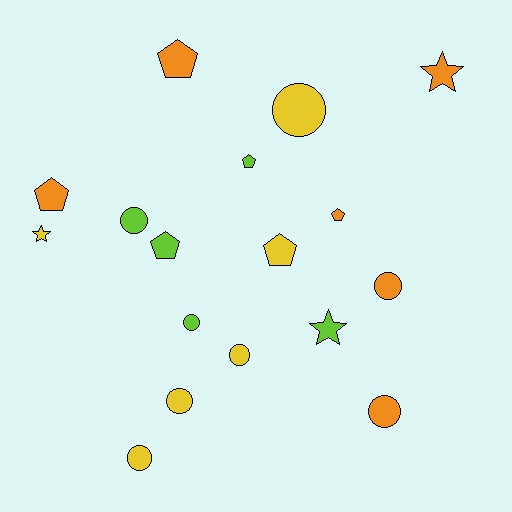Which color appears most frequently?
Orange, with 6 objects.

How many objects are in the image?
There are 17 objects.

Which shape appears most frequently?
Circle, with 8 objects.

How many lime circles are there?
There are 2 lime circles.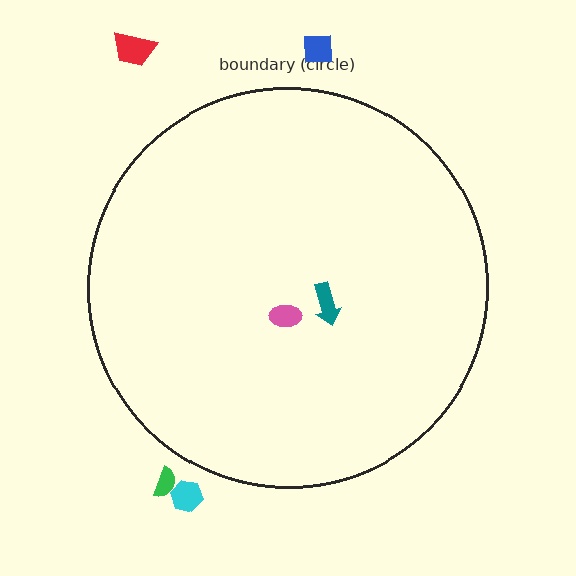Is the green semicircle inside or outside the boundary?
Outside.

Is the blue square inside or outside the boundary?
Outside.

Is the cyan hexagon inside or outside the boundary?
Outside.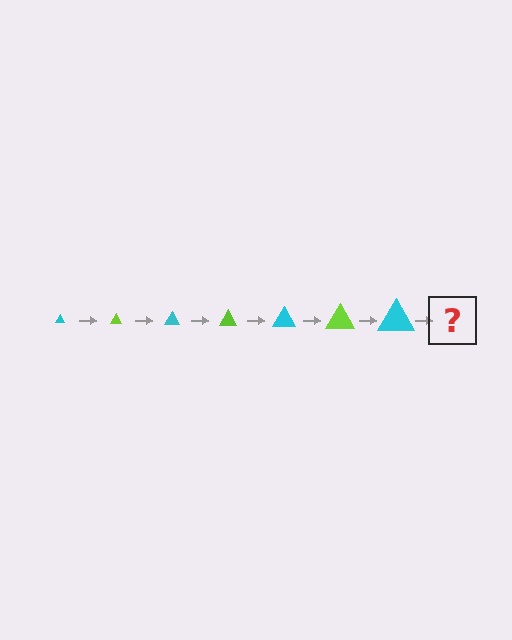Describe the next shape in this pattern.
It should be a lime triangle, larger than the previous one.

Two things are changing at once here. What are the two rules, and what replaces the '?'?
The two rules are that the triangle grows larger each step and the color cycles through cyan and lime. The '?' should be a lime triangle, larger than the previous one.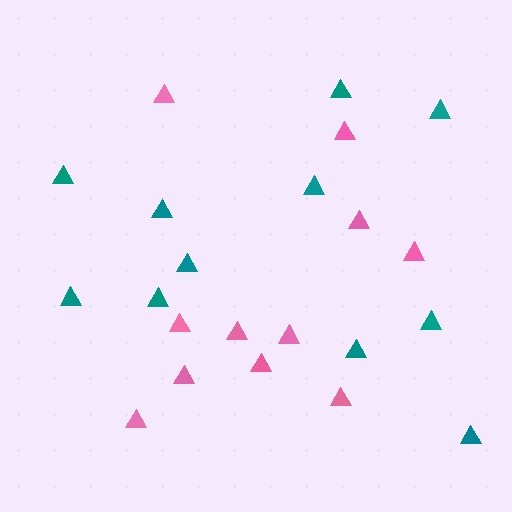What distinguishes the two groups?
There are 2 groups: one group of teal triangles (11) and one group of pink triangles (11).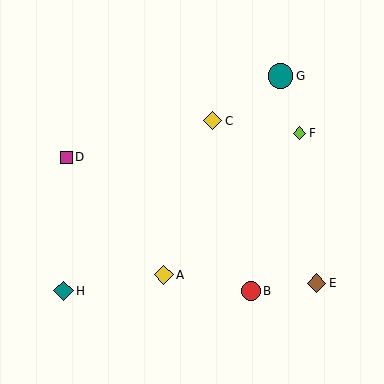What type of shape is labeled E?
Shape E is a brown diamond.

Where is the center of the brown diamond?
The center of the brown diamond is at (317, 283).